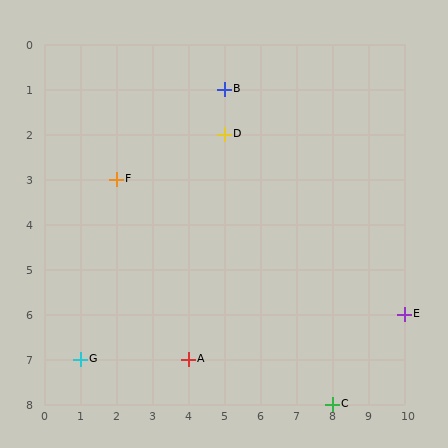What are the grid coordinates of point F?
Point F is at grid coordinates (2, 3).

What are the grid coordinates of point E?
Point E is at grid coordinates (10, 6).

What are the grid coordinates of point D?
Point D is at grid coordinates (5, 2).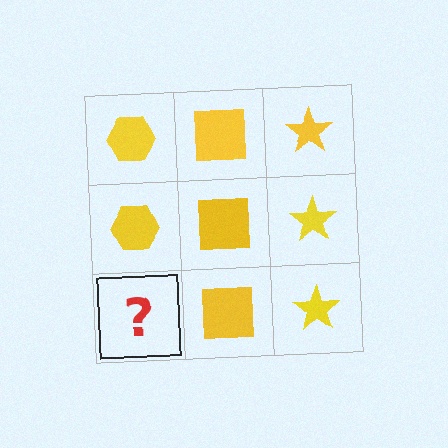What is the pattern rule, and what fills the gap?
The rule is that each column has a consistent shape. The gap should be filled with a yellow hexagon.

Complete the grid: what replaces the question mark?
The question mark should be replaced with a yellow hexagon.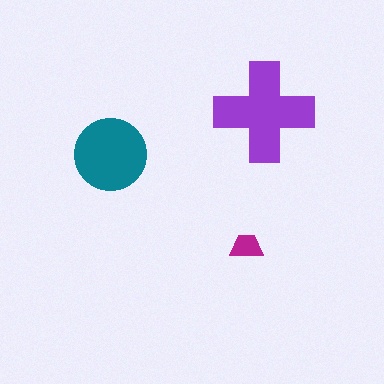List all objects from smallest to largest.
The magenta trapezoid, the teal circle, the purple cross.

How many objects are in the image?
There are 3 objects in the image.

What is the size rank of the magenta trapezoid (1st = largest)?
3rd.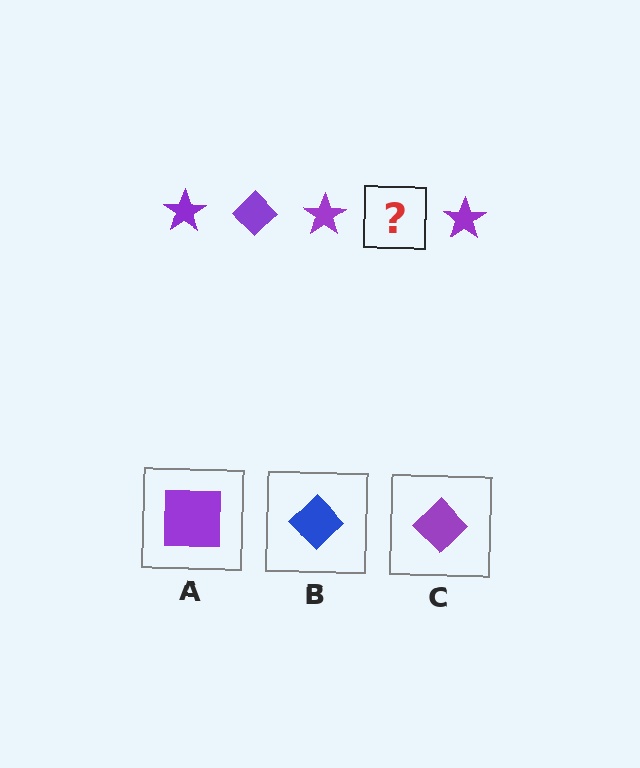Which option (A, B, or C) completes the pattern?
C.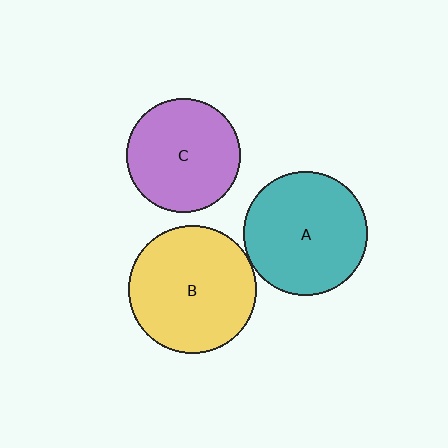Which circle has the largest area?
Circle B (yellow).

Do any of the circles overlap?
No, none of the circles overlap.